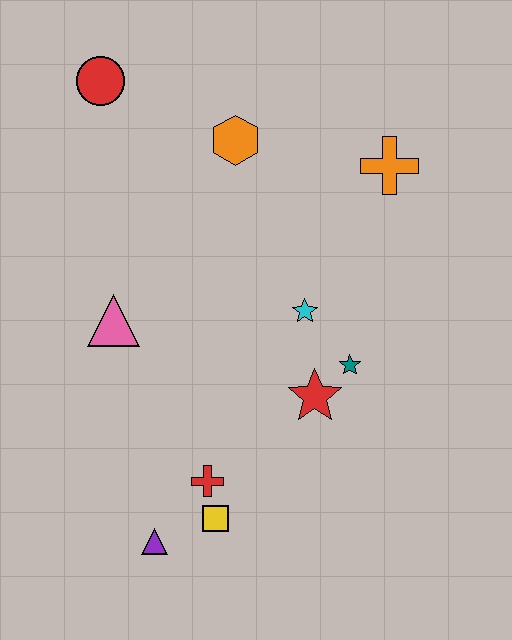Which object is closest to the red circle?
The orange hexagon is closest to the red circle.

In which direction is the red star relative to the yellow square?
The red star is above the yellow square.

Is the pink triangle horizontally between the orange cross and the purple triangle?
No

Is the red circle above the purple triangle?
Yes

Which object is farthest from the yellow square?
The red circle is farthest from the yellow square.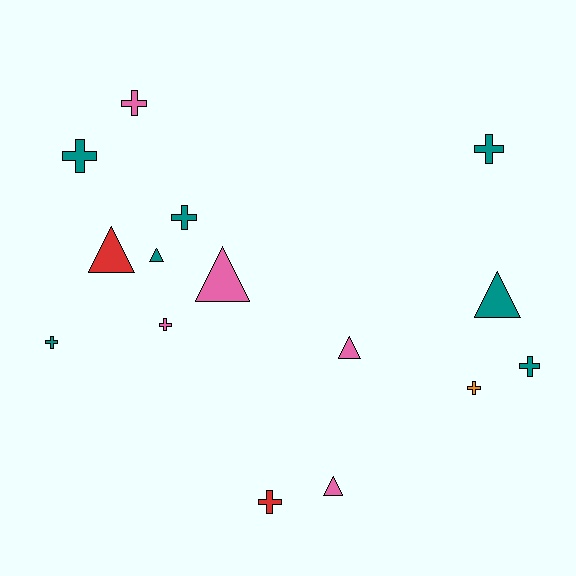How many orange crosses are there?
There is 1 orange cross.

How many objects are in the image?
There are 15 objects.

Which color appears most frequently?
Teal, with 7 objects.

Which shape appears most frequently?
Cross, with 9 objects.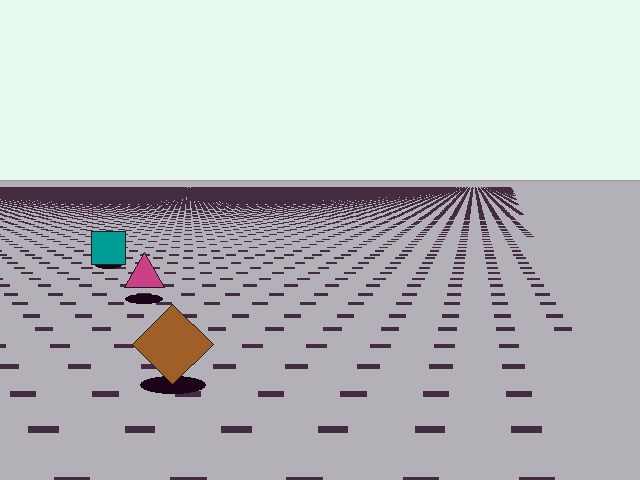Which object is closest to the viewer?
The brown diamond is closest. The texture marks near it are larger and more spread out.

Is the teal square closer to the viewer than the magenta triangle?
No. The magenta triangle is closer — you can tell from the texture gradient: the ground texture is coarser near it.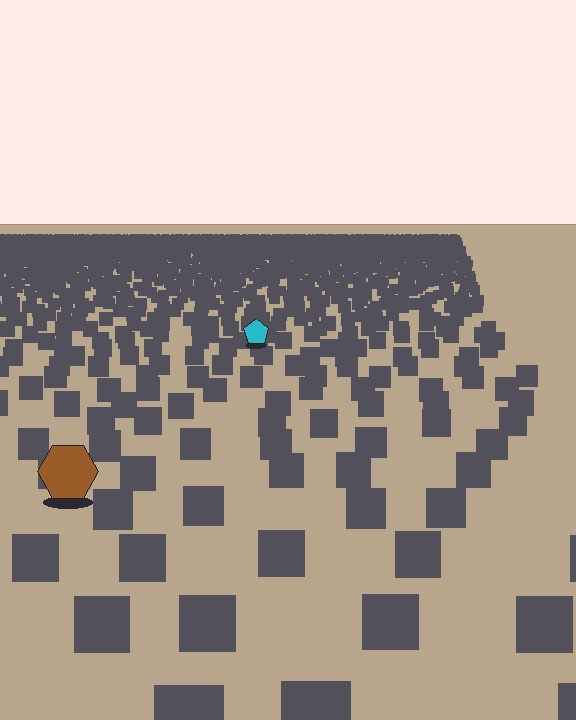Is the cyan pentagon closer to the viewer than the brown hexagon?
No. The brown hexagon is closer — you can tell from the texture gradient: the ground texture is coarser near it.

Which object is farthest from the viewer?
The cyan pentagon is farthest from the viewer. It appears smaller and the ground texture around it is denser.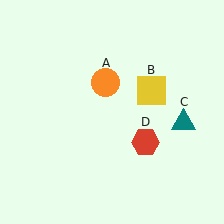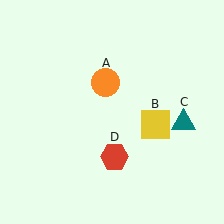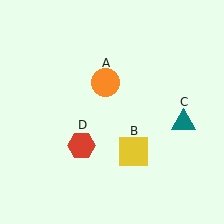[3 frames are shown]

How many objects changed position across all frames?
2 objects changed position: yellow square (object B), red hexagon (object D).